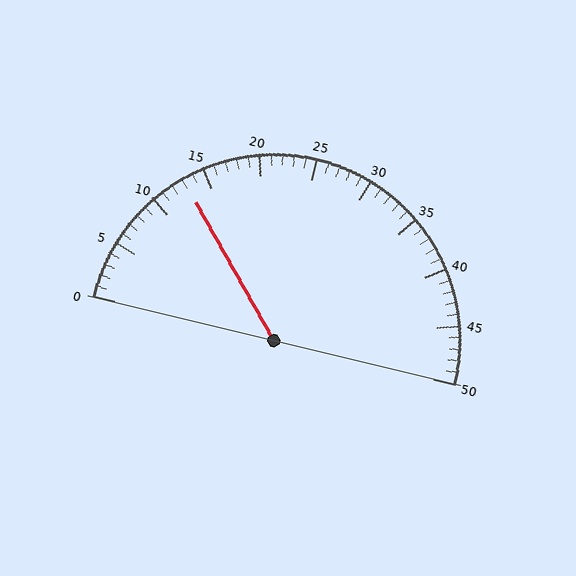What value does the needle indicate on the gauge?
The needle indicates approximately 13.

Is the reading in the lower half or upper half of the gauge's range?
The reading is in the lower half of the range (0 to 50).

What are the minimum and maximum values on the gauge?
The gauge ranges from 0 to 50.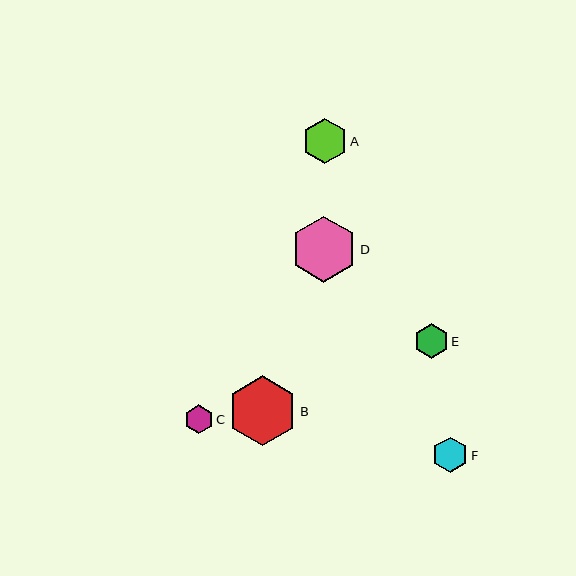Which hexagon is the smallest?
Hexagon C is the smallest with a size of approximately 29 pixels.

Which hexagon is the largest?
Hexagon B is the largest with a size of approximately 70 pixels.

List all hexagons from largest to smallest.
From largest to smallest: B, D, A, F, E, C.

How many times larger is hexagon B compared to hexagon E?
Hexagon B is approximately 2.0 times the size of hexagon E.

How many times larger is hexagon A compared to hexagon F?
Hexagon A is approximately 1.3 times the size of hexagon F.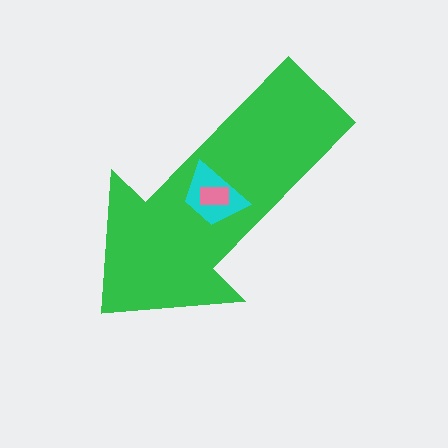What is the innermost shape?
The pink rectangle.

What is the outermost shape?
The green arrow.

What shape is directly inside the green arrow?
The cyan trapezoid.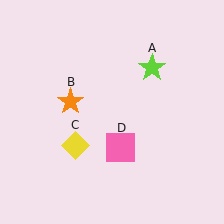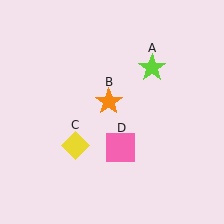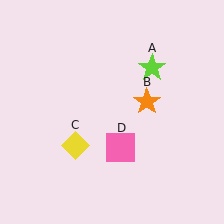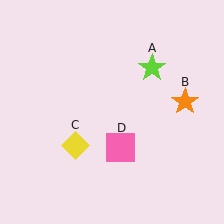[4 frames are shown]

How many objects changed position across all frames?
1 object changed position: orange star (object B).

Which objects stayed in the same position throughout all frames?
Lime star (object A) and yellow diamond (object C) and pink square (object D) remained stationary.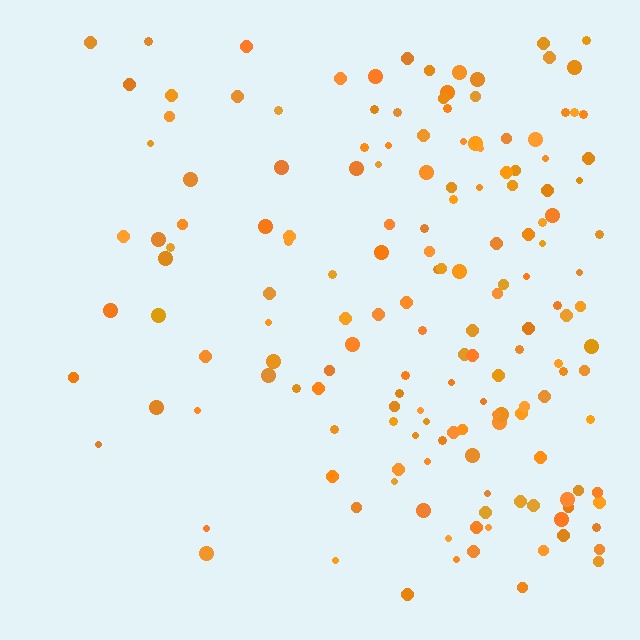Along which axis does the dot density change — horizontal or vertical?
Horizontal.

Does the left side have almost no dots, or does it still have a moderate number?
Still a moderate number, just noticeably fewer than the right.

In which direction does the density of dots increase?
From left to right, with the right side densest.